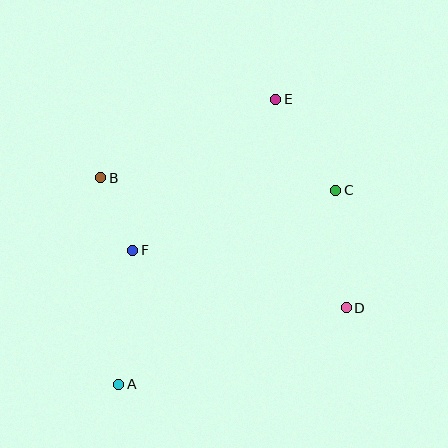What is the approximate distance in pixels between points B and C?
The distance between B and C is approximately 235 pixels.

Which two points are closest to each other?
Points B and F are closest to each other.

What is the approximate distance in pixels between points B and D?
The distance between B and D is approximately 278 pixels.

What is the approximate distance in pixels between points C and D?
The distance between C and D is approximately 118 pixels.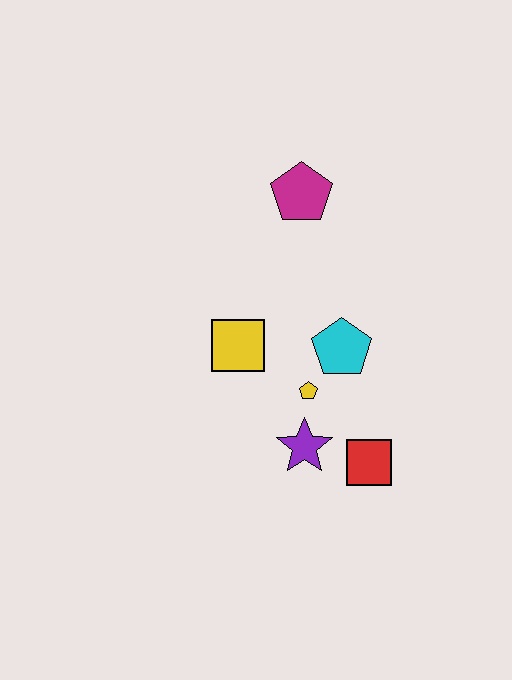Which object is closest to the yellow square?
The yellow pentagon is closest to the yellow square.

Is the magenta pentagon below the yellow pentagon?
No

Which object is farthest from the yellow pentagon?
The magenta pentagon is farthest from the yellow pentagon.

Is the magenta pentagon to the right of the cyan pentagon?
No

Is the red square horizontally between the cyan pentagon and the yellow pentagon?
No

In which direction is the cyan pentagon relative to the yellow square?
The cyan pentagon is to the right of the yellow square.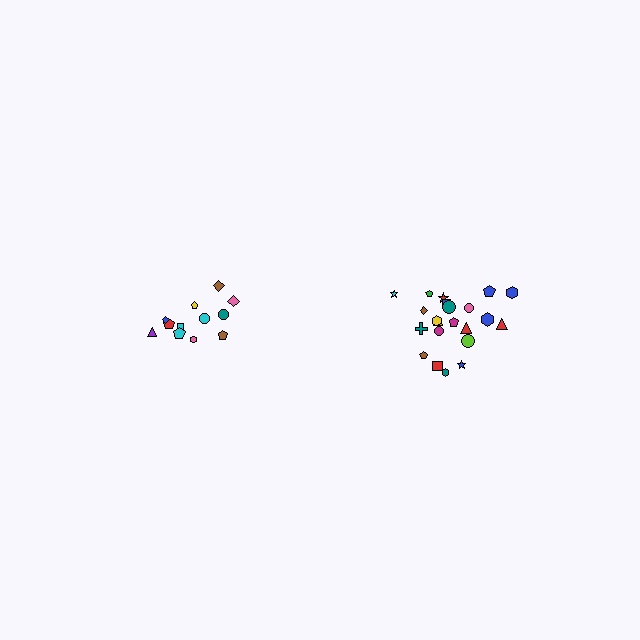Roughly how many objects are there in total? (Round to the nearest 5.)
Roughly 35 objects in total.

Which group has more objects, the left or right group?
The right group.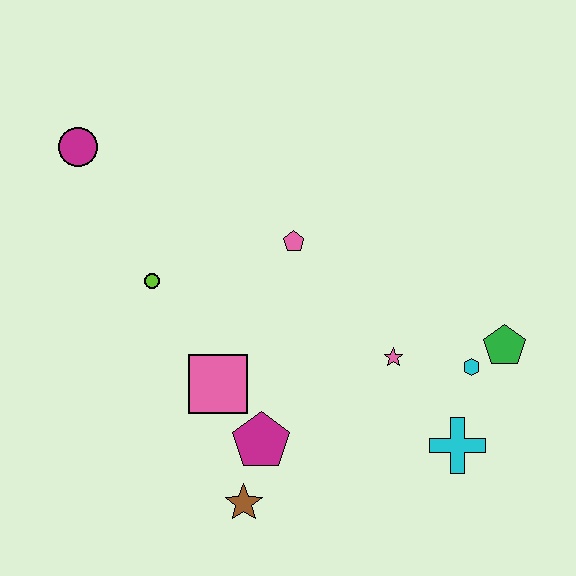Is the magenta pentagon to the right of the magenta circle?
Yes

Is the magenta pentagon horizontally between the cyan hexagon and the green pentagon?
No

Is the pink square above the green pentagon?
No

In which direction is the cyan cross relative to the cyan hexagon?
The cyan cross is below the cyan hexagon.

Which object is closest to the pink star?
The cyan hexagon is closest to the pink star.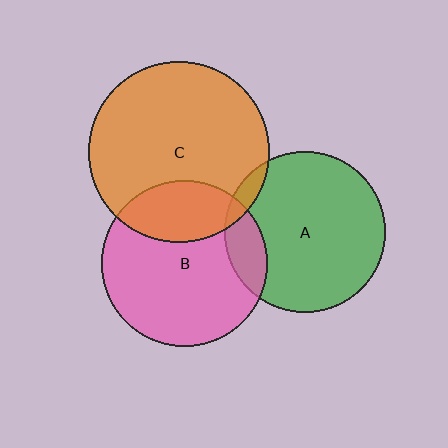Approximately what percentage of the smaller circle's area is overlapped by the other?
Approximately 5%.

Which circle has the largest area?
Circle C (orange).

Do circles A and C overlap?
Yes.